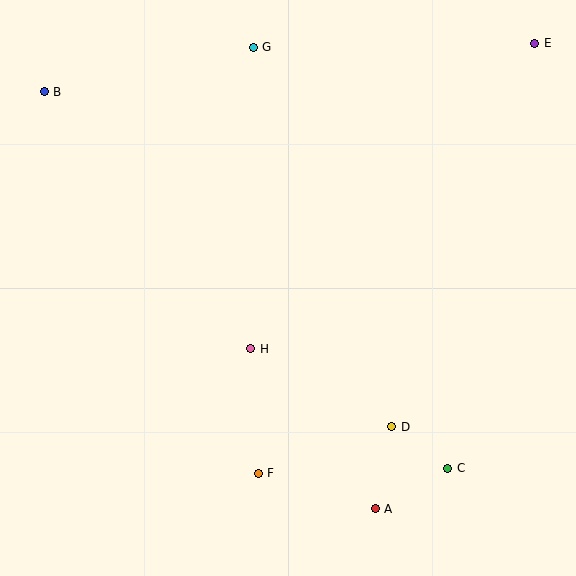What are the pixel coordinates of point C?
Point C is at (448, 468).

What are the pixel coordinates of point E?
Point E is at (535, 43).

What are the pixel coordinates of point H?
Point H is at (251, 349).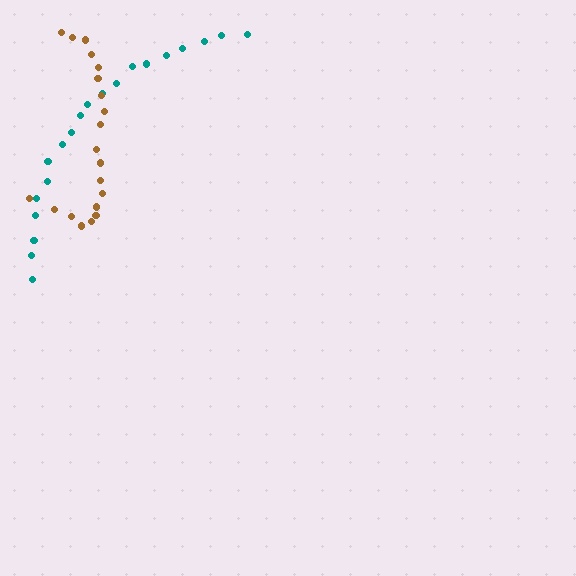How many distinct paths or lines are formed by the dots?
There are 2 distinct paths.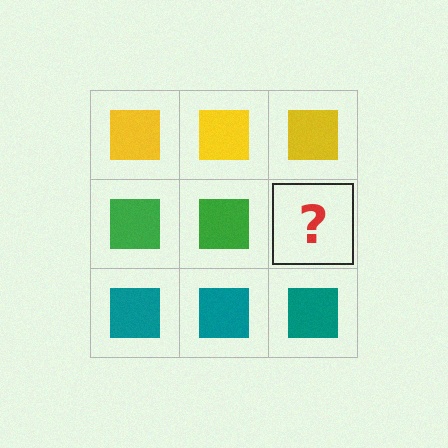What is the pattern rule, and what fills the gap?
The rule is that each row has a consistent color. The gap should be filled with a green square.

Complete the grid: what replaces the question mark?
The question mark should be replaced with a green square.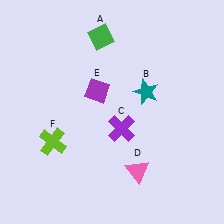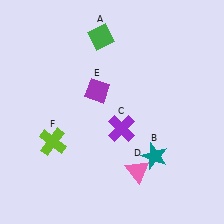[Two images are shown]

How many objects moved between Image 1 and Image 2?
1 object moved between the two images.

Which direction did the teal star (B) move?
The teal star (B) moved down.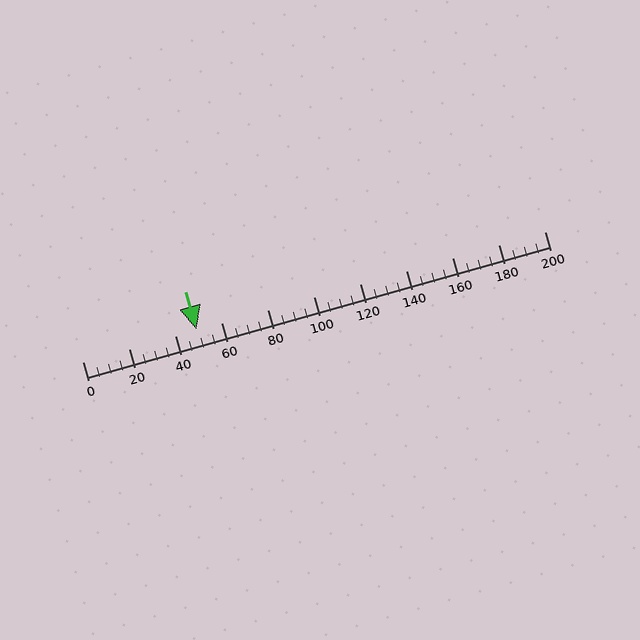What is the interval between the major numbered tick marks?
The major tick marks are spaced 20 units apart.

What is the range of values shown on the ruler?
The ruler shows values from 0 to 200.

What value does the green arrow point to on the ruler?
The green arrow points to approximately 49.